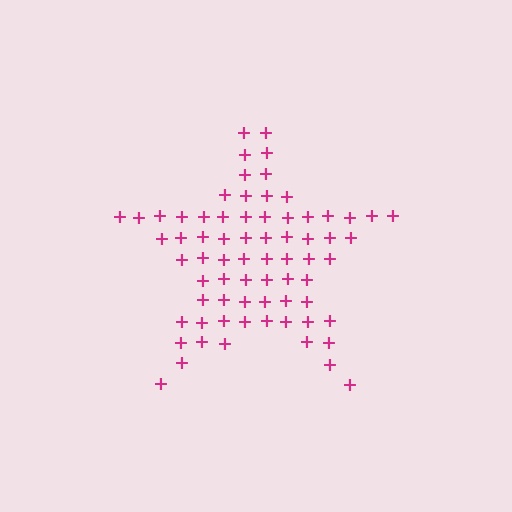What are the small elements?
The small elements are plus signs.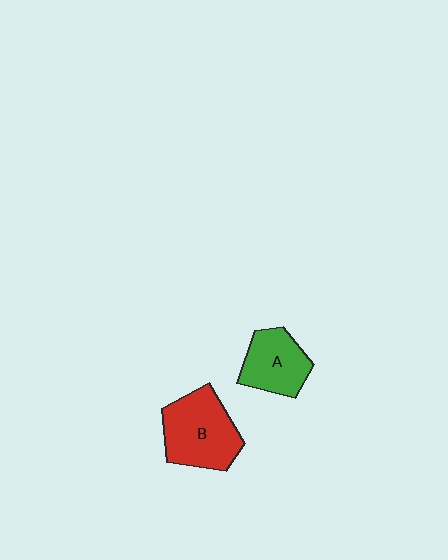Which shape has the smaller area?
Shape A (green).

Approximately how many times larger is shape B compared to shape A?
Approximately 1.4 times.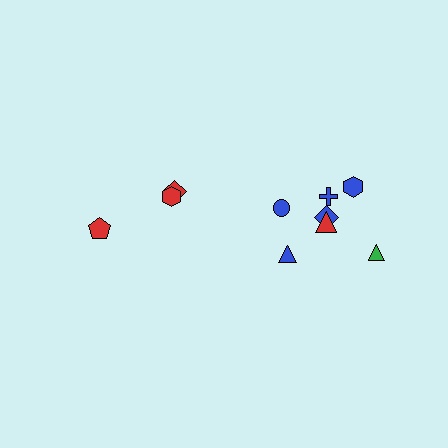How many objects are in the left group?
There are 3 objects.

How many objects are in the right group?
There are 7 objects.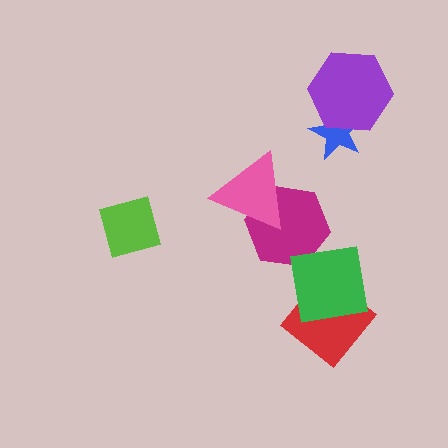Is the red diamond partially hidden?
Yes, it is partially covered by another shape.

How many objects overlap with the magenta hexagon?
1 object overlaps with the magenta hexagon.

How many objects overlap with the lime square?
0 objects overlap with the lime square.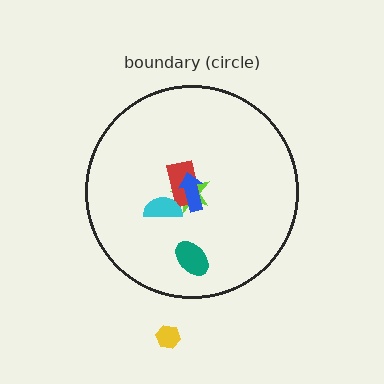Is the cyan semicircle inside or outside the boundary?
Inside.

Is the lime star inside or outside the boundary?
Inside.